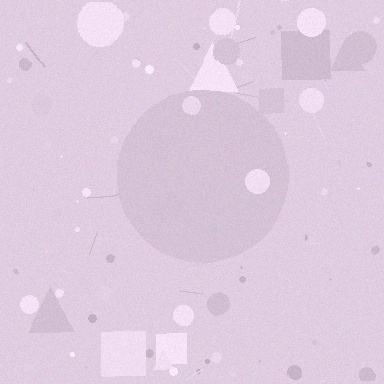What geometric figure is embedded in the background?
A circle is embedded in the background.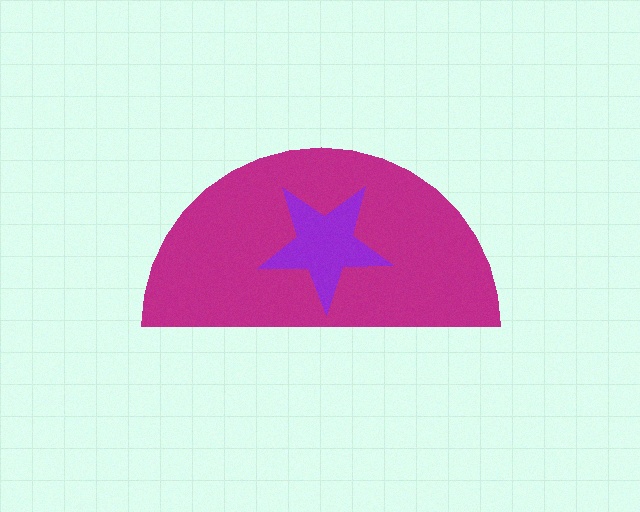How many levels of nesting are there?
2.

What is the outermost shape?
The magenta semicircle.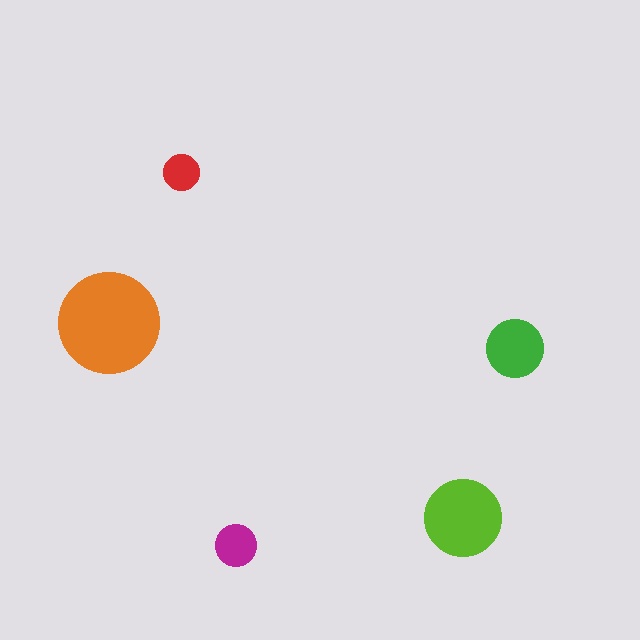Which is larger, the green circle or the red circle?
The green one.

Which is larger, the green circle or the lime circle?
The lime one.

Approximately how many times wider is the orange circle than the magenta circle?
About 2.5 times wider.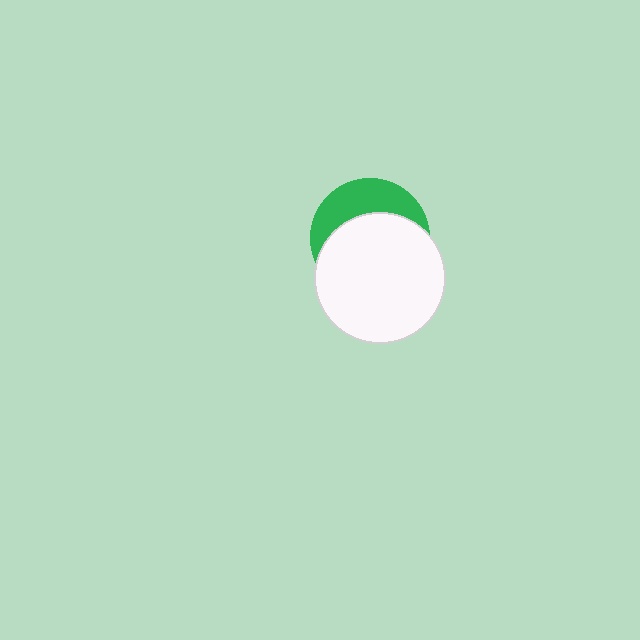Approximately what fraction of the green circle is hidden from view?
Roughly 65% of the green circle is hidden behind the white circle.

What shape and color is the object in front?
The object in front is a white circle.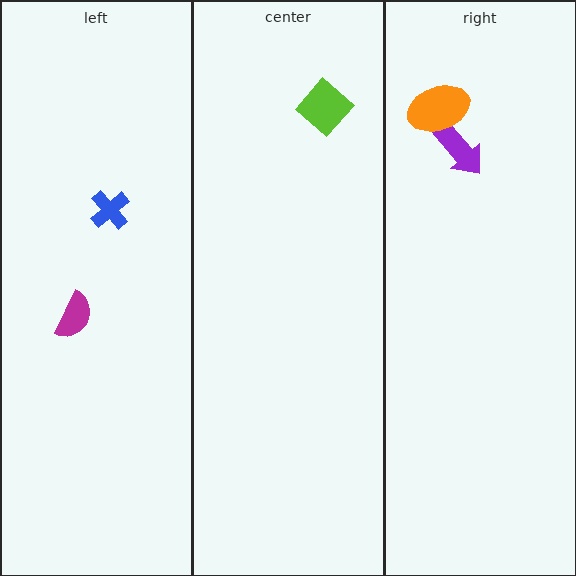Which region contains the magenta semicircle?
The left region.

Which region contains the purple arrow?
The right region.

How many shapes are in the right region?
2.